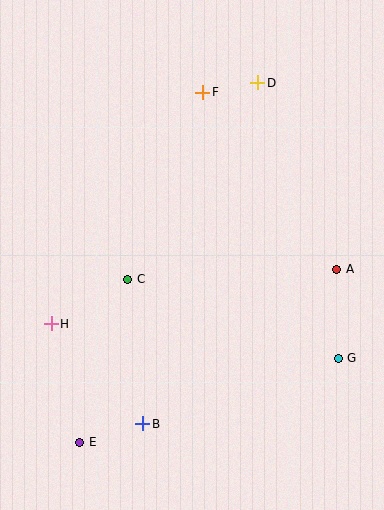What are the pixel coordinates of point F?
Point F is at (203, 92).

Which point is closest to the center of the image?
Point C at (128, 279) is closest to the center.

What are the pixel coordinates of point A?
Point A is at (337, 269).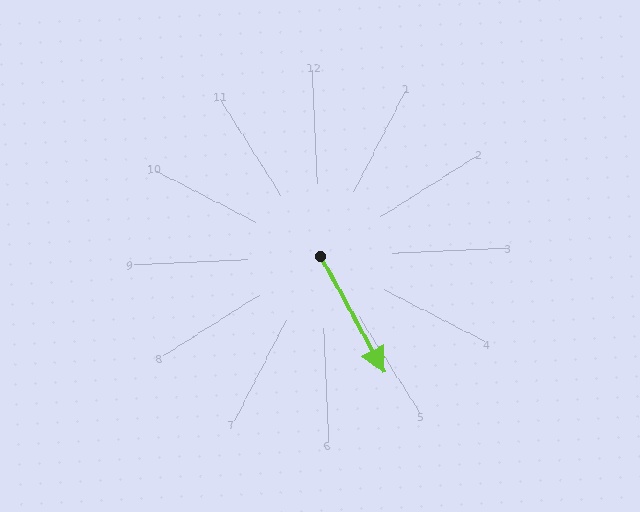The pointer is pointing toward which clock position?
Roughly 5 o'clock.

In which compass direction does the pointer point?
Southeast.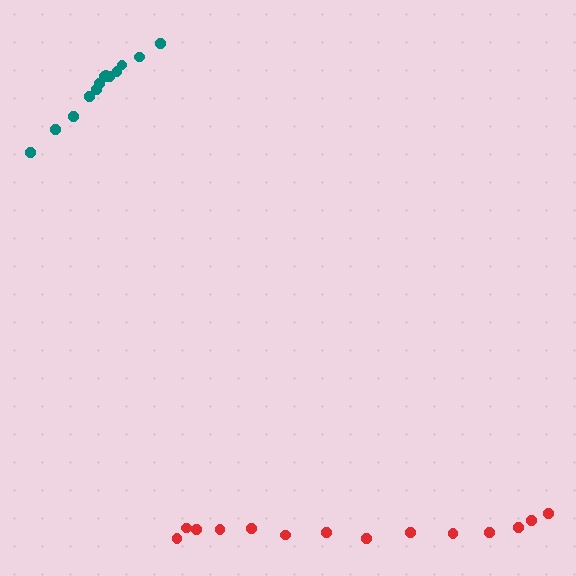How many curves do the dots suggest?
There are 2 distinct paths.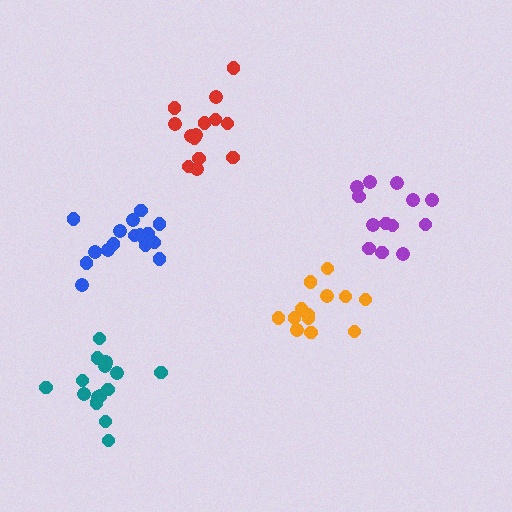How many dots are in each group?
Group 1: 13 dots, Group 2: 16 dots, Group 3: 16 dots, Group 4: 13 dots, Group 5: 14 dots (72 total).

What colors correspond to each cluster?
The clusters are colored: orange, blue, teal, purple, red.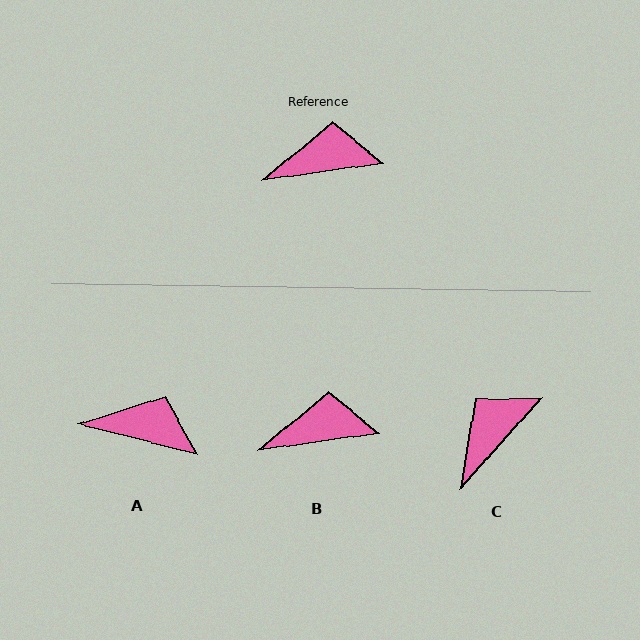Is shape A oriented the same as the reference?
No, it is off by about 22 degrees.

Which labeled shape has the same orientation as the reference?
B.